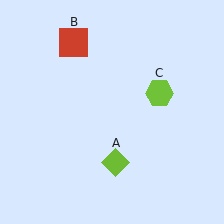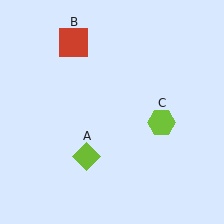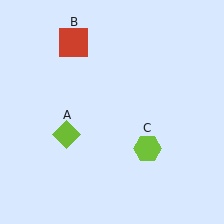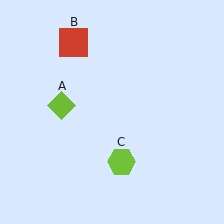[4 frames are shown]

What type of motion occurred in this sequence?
The lime diamond (object A), lime hexagon (object C) rotated clockwise around the center of the scene.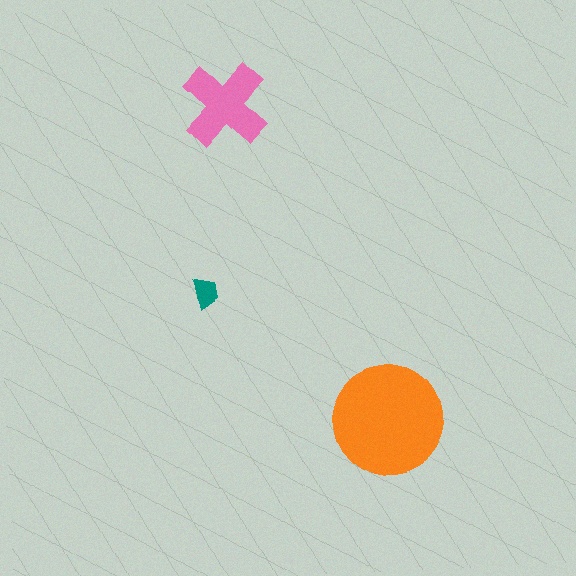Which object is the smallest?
The teal trapezoid.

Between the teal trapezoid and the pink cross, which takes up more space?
The pink cross.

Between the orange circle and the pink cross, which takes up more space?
The orange circle.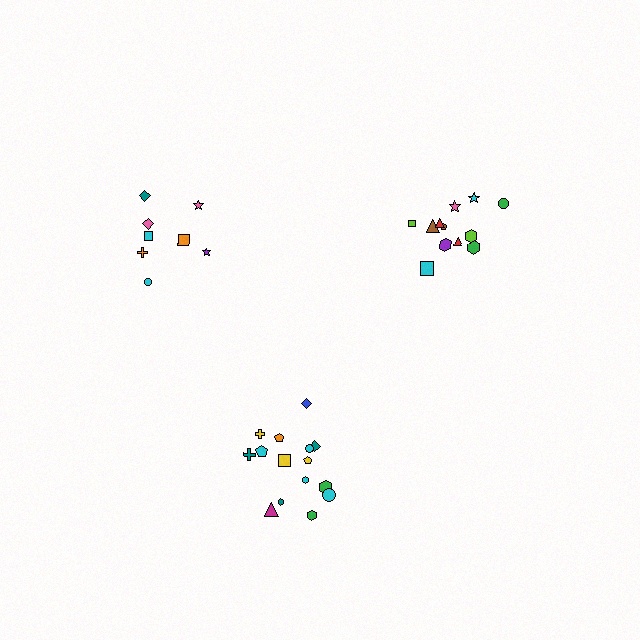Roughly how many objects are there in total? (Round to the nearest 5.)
Roughly 35 objects in total.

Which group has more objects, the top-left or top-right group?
The top-right group.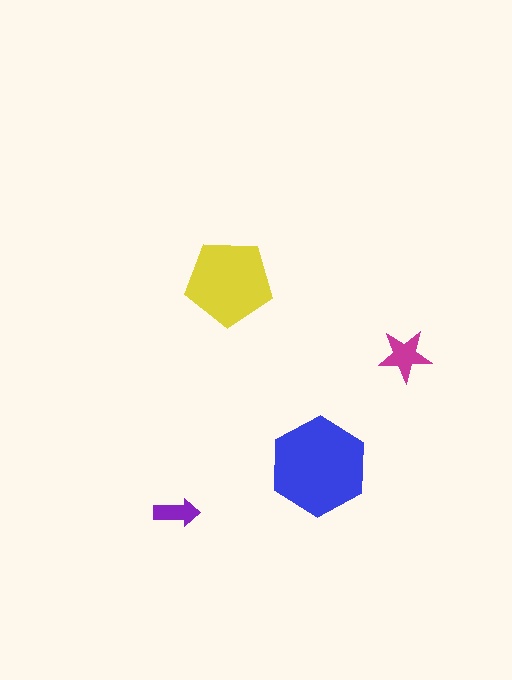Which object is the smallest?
The purple arrow.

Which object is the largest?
The blue hexagon.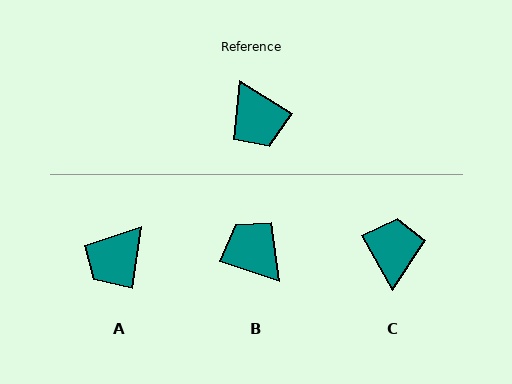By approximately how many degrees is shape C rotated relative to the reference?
Approximately 152 degrees counter-clockwise.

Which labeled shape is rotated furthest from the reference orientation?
B, about 167 degrees away.